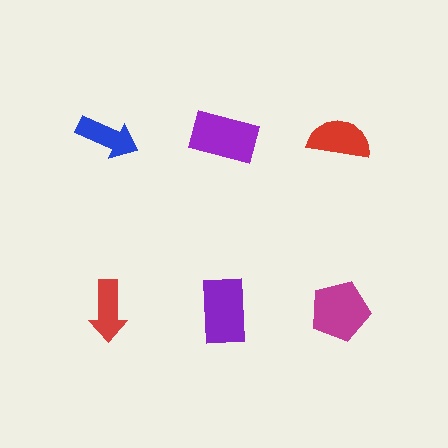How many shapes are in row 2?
3 shapes.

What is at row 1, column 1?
A blue arrow.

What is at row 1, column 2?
A purple rectangle.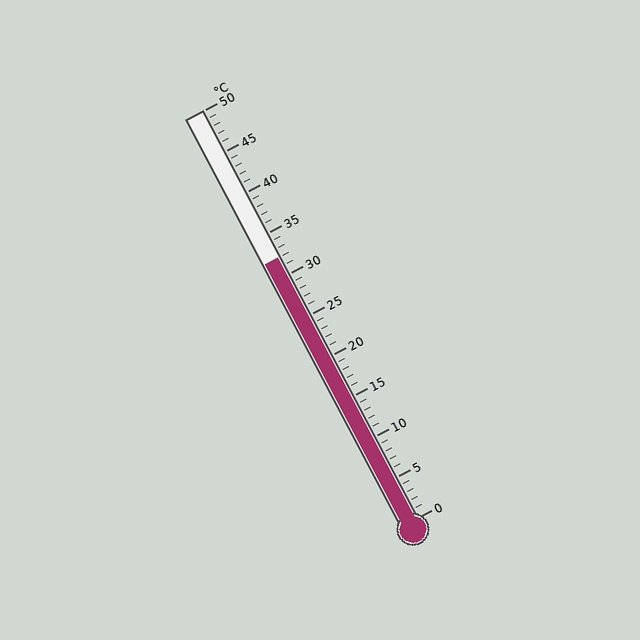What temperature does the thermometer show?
The thermometer shows approximately 32°C.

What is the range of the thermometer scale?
The thermometer scale ranges from 0°C to 50°C.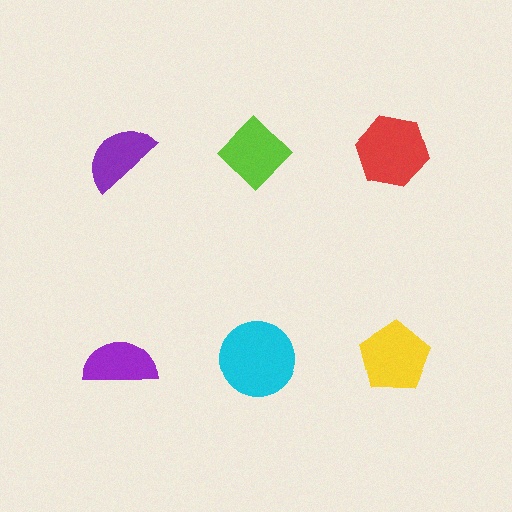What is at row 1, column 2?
A lime diamond.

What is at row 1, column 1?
A purple semicircle.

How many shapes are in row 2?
3 shapes.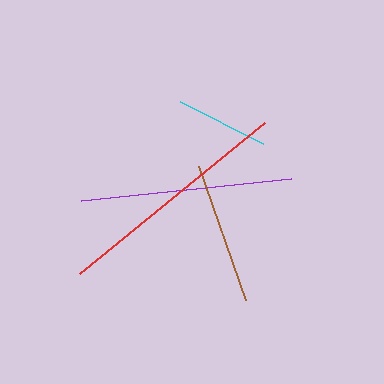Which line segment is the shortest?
The cyan line is the shortest at approximately 93 pixels.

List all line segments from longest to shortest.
From longest to shortest: red, purple, brown, cyan.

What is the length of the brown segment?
The brown segment is approximately 142 pixels long.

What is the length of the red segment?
The red segment is approximately 239 pixels long.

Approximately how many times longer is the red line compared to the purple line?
The red line is approximately 1.1 times the length of the purple line.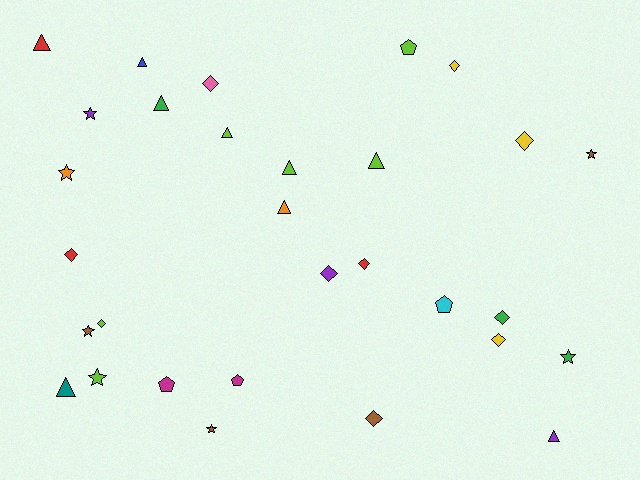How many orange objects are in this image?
There are 2 orange objects.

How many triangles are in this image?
There are 9 triangles.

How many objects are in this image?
There are 30 objects.